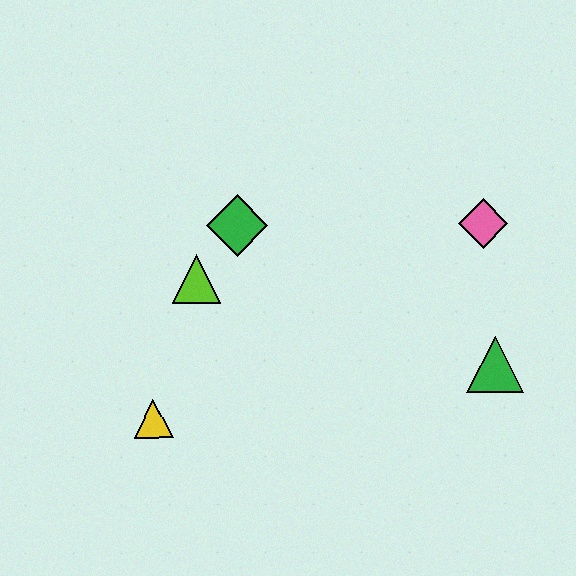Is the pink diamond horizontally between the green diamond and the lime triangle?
No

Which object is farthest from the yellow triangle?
The pink diamond is farthest from the yellow triangle.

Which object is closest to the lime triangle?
The green diamond is closest to the lime triangle.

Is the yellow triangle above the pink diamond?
No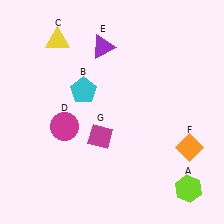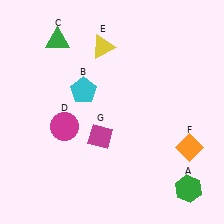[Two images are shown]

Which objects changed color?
A changed from lime to green. C changed from yellow to green. E changed from purple to yellow.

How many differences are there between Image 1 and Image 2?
There are 3 differences between the two images.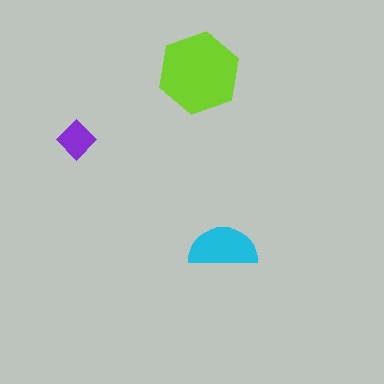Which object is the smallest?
The purple diamond.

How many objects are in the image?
There are 3 objects in the image.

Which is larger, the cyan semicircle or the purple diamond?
The cyan semicircle.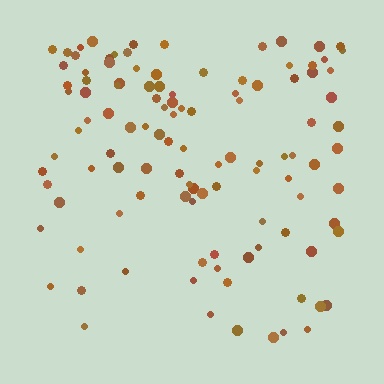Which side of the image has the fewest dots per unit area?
The bottom.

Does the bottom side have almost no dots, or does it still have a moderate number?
Still a moderate number, just noticeably fewer than the top.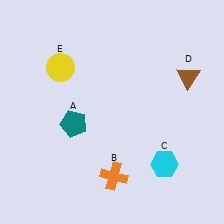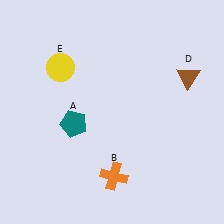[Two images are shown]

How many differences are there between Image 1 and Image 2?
There is 1 difference between the two images.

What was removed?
The cyan hexagon (C) was removed in Image 2.